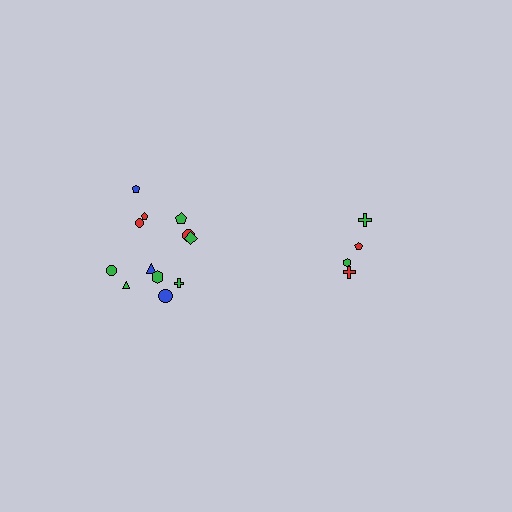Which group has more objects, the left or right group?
The left group.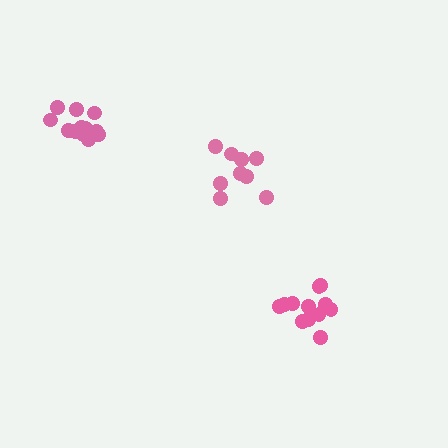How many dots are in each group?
Group 1: 12 dots, Group 2: 13 dots, Group 3: 9 dots (34 total).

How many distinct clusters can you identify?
There are 3 distinct clusters.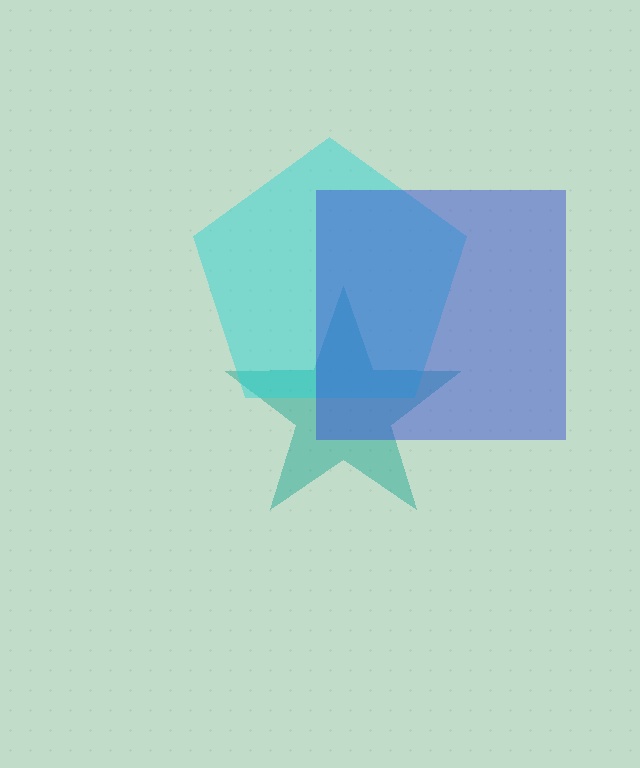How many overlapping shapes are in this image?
There are 3 overlapping shapes in the image.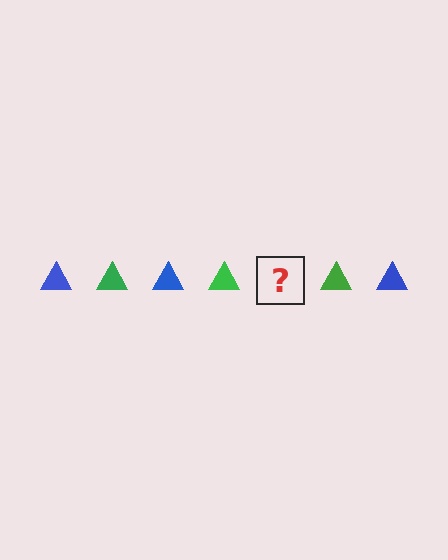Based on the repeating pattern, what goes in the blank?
The blank should be a blue triangle.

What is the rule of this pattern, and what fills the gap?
The rule is that the pattern cycles through blue, green triangles. The gap should be filled with a blue triangle.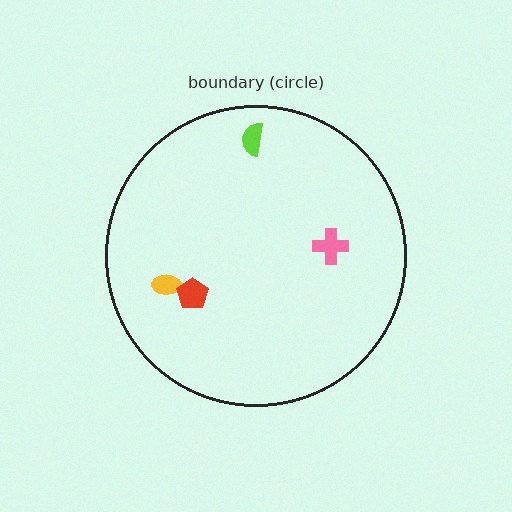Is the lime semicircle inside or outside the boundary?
Inside.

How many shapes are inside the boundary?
4 inside, 0 outside.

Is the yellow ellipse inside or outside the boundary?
Inside.